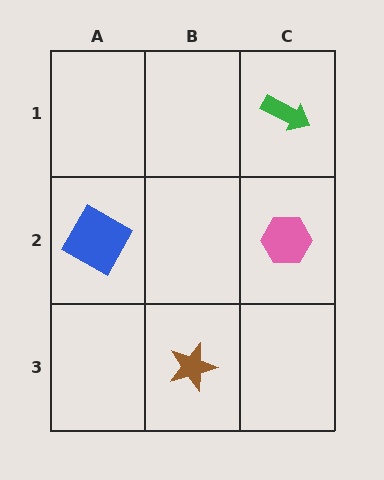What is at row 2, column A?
A blue square.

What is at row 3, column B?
A brown star.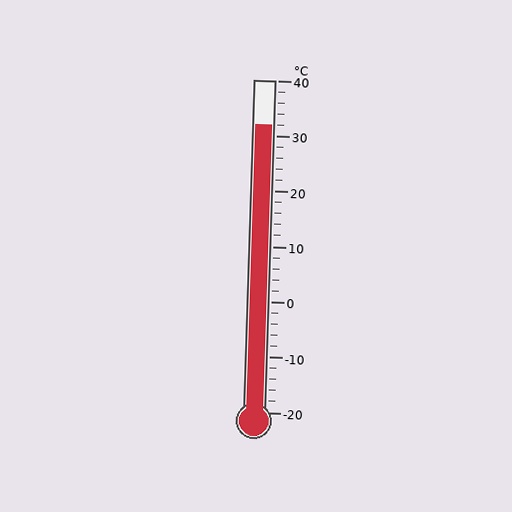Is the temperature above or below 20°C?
The temperature is above 20°C.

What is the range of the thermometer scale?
The thermometer scale ranges from -20°C to 40°C.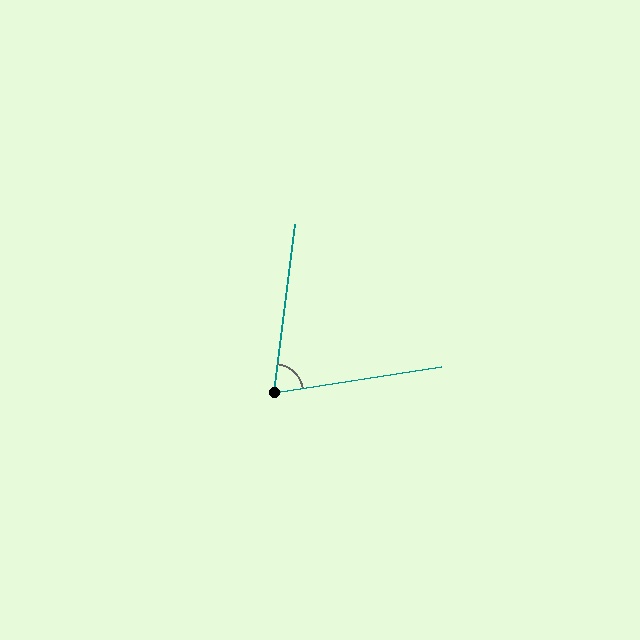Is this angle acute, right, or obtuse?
It is acute.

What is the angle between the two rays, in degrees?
Approximately 74 degrees.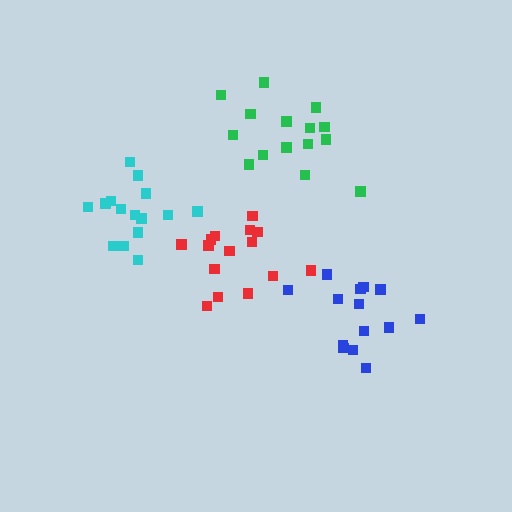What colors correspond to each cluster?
The clusters are colored: blue, green, cyan, red.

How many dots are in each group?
Group 1: 14 dots, Group 2: 15 dots, Group 3: 15 dots, Group 4: 15 dots (59 total).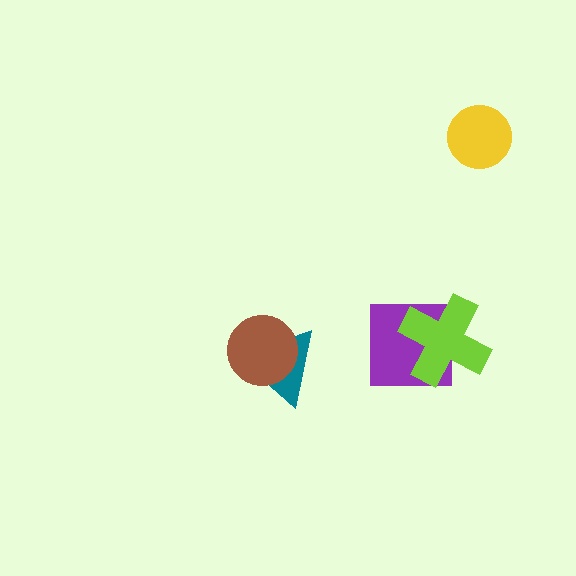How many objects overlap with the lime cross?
1 object overlaps with the lime cross.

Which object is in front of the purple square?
The lime cross is in front of the purple square.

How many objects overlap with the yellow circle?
0 objects overlap with the yellow circle.